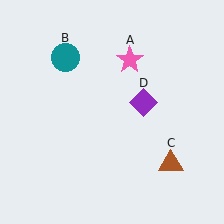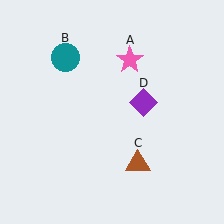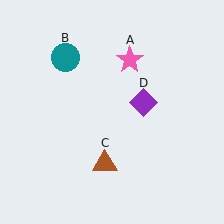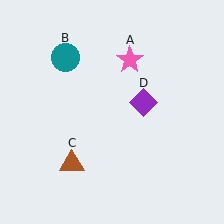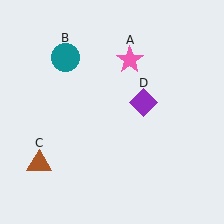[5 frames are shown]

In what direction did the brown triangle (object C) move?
The brown triangle (object C) moved left.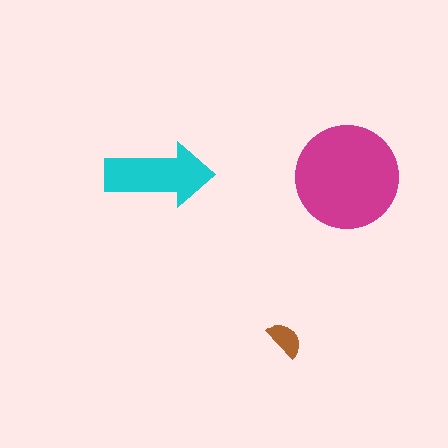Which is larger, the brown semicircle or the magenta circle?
The magenta circle.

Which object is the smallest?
The brown semicircle.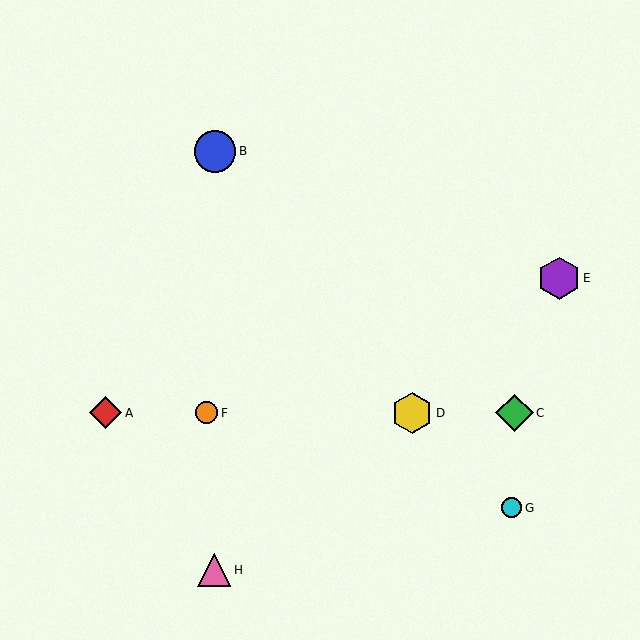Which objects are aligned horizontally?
Objects A, C, D, F are aligned horizontally.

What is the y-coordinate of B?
Object B is at y≈151.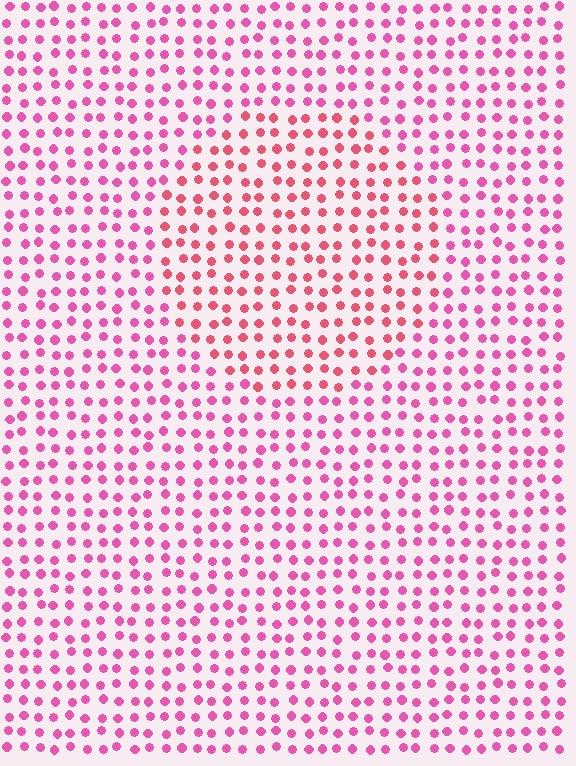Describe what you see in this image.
The image is filled with small pink elements in a uniform arrangement. A circle-shaped region is visible where the elements are tinted to a slightly different hue, forming a subtle color boundary.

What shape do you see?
I see a circle.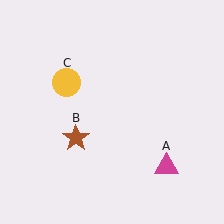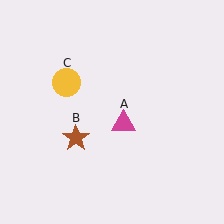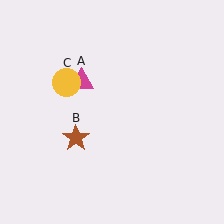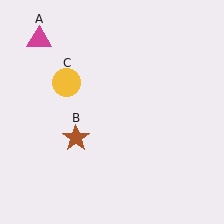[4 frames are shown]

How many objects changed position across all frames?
1 object changed position: magenta triangle (object A).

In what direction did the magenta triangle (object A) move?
The magenta triangle (object A) moved up and to the left.